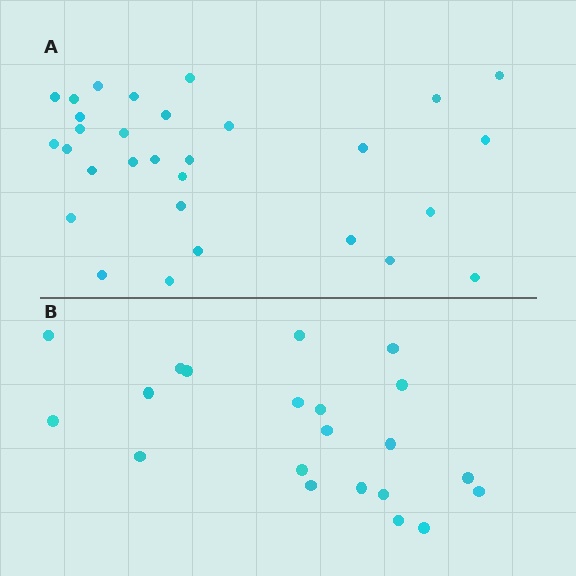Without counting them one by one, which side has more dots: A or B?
Region A (the top region) has more dots.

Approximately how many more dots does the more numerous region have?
Region A has roughly 8 or so more dots than region B.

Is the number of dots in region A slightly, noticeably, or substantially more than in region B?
Region A has noticeably more, but not dramatically so. The ratio is roughly 1.4 to 1.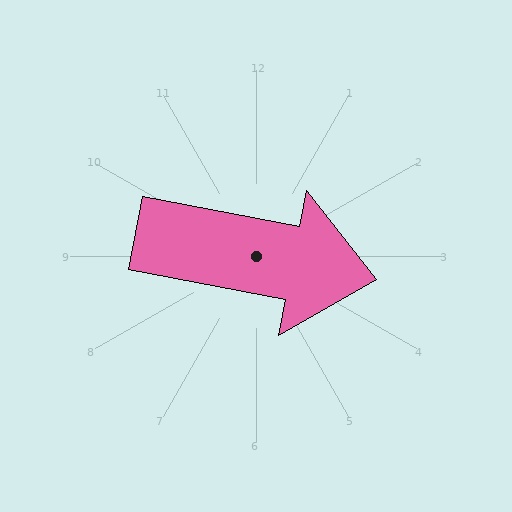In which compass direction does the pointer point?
East.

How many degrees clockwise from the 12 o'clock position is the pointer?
Approximately 101 degrees.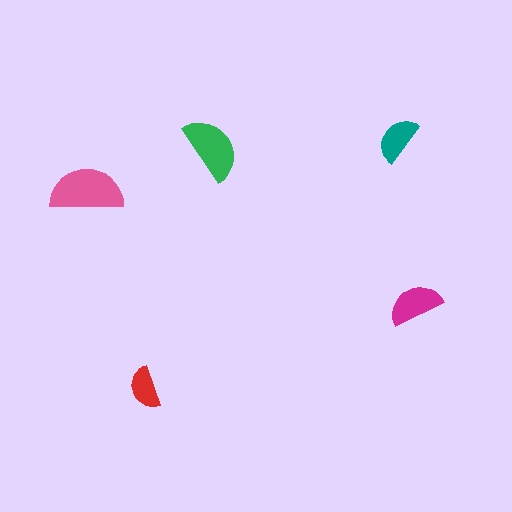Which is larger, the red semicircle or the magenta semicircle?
The magenta one.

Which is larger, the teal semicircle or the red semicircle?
The teal one.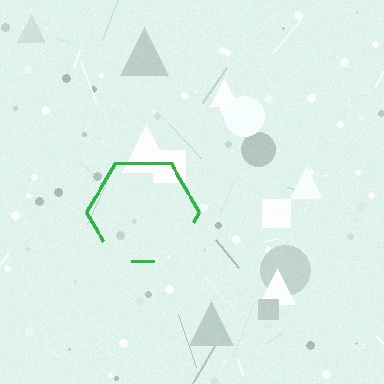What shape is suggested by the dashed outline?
The dashed outline suggests a hexagon.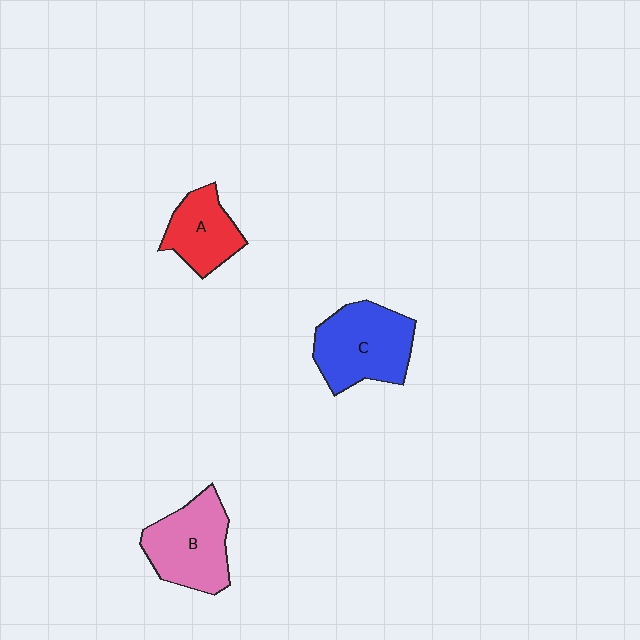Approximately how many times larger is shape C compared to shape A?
Approximately 1.5 times.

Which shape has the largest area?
Shape C (blue).